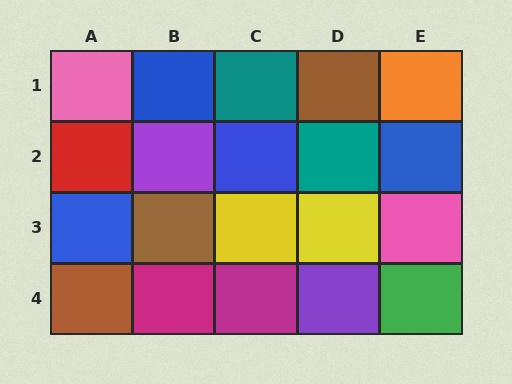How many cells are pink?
2 cells are pink.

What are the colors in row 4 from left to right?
Brown, magenta, magenta, purple, green.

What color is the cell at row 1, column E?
Orange.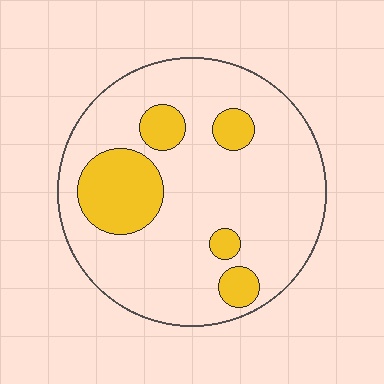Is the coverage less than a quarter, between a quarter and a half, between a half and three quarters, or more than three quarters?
Less than a quarter.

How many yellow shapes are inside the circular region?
5.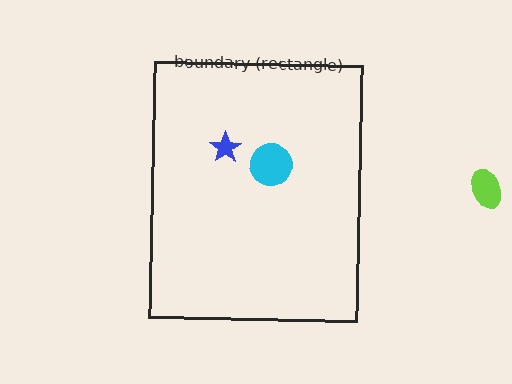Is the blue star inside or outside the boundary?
Inside.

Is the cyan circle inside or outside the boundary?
Inside.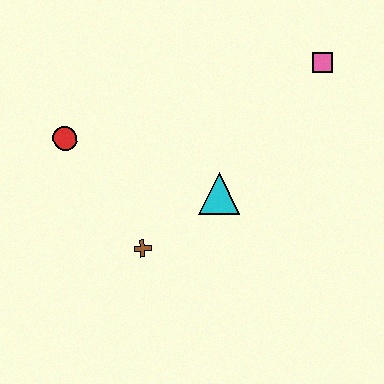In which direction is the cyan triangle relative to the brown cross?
The cyan triangle is to the right of the brown cross.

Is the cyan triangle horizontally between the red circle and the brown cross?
No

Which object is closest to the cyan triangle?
The brown cross is closest to the cyan triangle.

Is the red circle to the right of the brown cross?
No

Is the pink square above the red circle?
Yes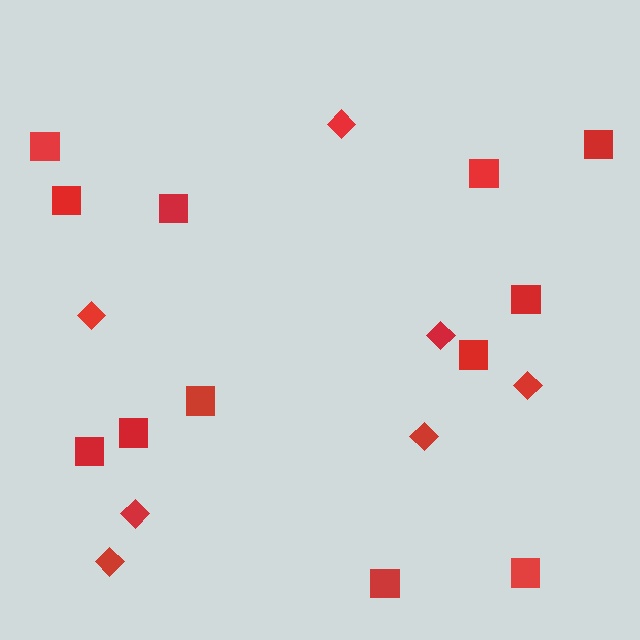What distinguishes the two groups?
There are 2 groups: one group of squares (12) and one group of diamonds (7).